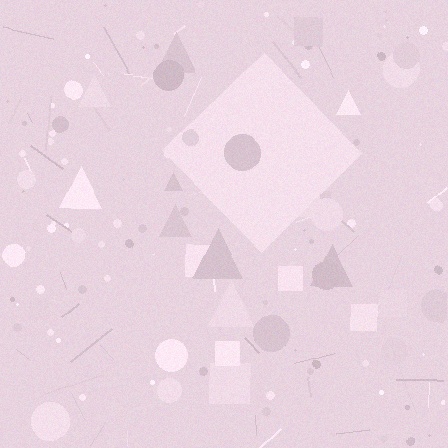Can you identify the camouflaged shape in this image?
The camouflaged shape is a diamond.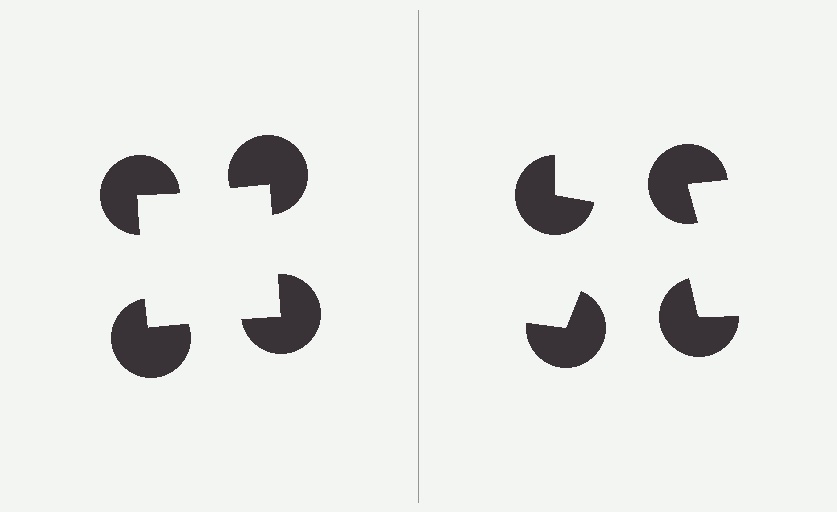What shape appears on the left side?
An illusory square.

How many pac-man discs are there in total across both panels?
8 — 4 on each side.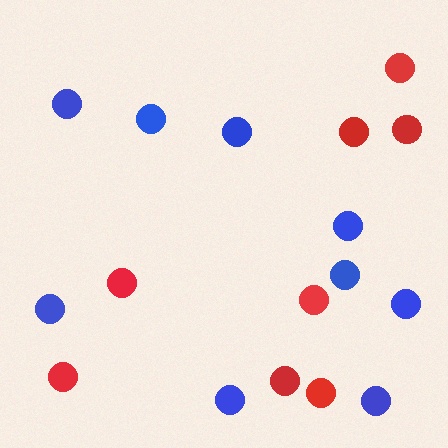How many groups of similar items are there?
There are 2 groups: one group of blue circles (9) and one group of red circles (8).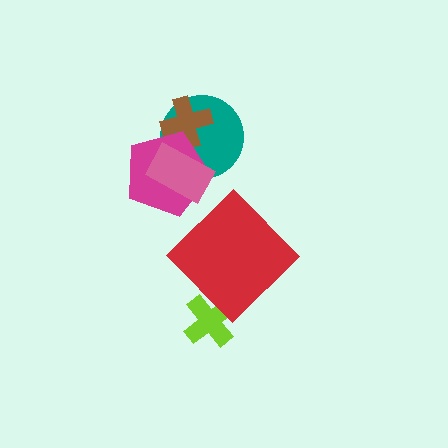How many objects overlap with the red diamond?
0 objects overlap with the red diamond.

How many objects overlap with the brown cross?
2 objects overlap with the brown cross.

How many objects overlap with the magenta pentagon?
3 objects overlap with the magenta pentagon.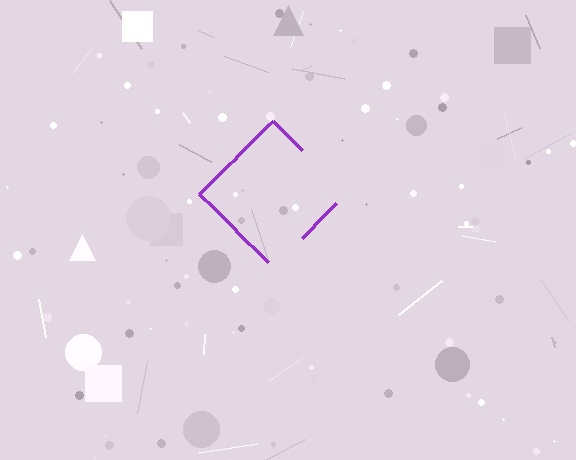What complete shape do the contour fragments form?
The contour fragments form a diamond.